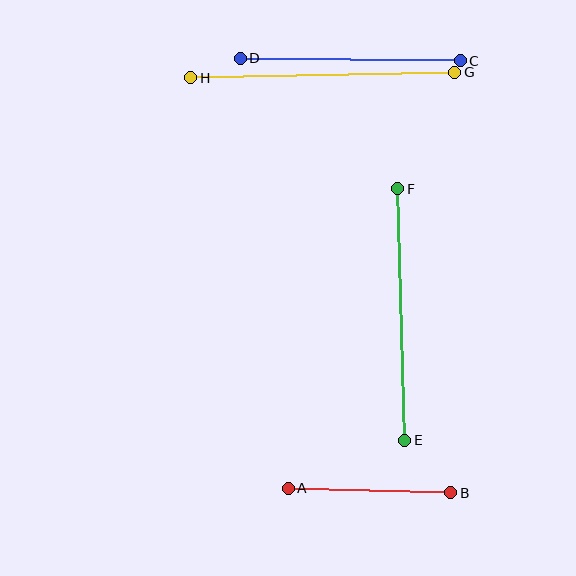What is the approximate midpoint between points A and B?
The midpoint is at approximately (370, 491) pixels.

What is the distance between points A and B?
The distance is approximately 163 pixels.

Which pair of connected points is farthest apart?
Points G and H are farthest apart.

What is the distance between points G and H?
The distance is approximately 264 pixels.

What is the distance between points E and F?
The distance is approximately 252 pixels.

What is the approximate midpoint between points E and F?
The midpoint is at approximately (401, 315) pixels.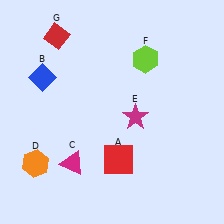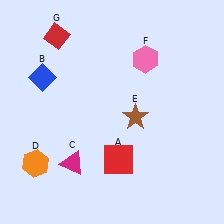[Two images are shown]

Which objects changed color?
E changed from magenta to brown. F changed from lime to pink.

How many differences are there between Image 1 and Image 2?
There are 2 differences between the two images.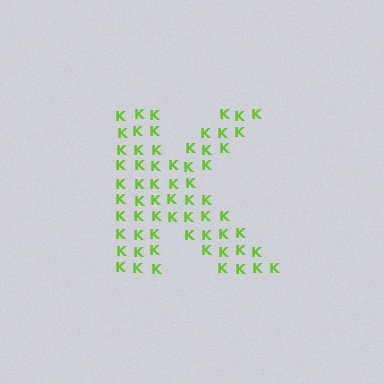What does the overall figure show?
The overall figure shows the letter K.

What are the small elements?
The small elements are letter K's.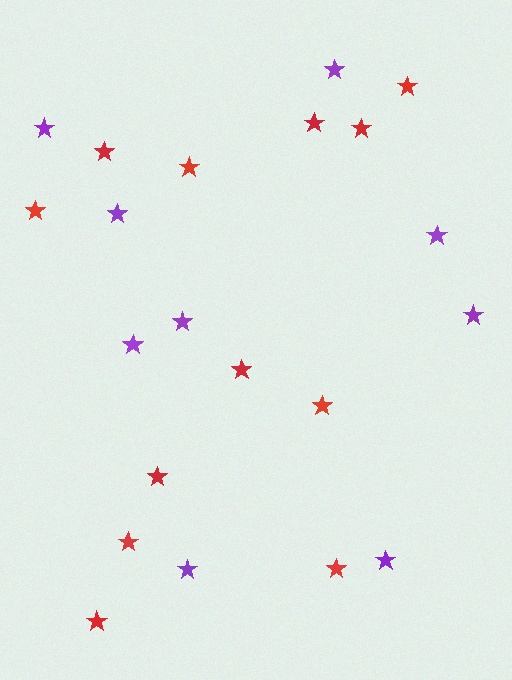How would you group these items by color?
There are 2 groups: one group of purple stars (9) and one group of red stars (12).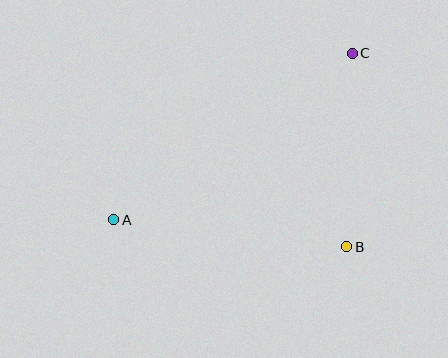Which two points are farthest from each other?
Points A and C are farthest from each other.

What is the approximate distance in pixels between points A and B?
The distance between A and B is approximately 234 pixels.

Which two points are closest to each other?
Points B and C are closest to each other.